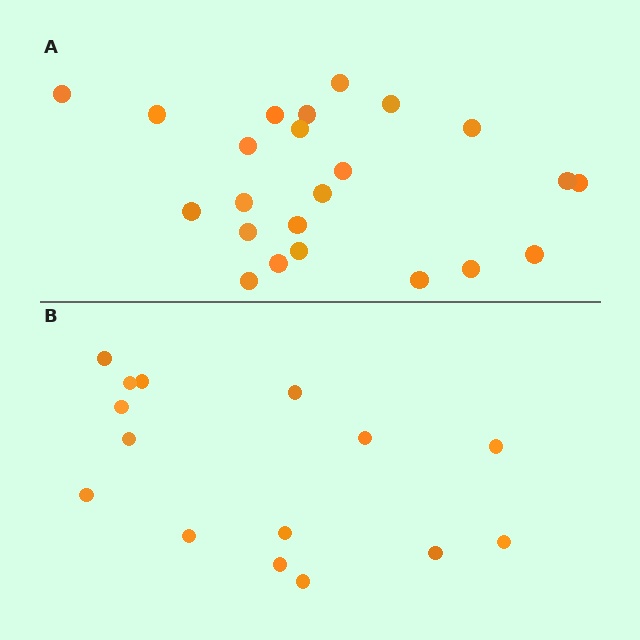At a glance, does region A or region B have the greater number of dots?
Region A (the top region) has more dots.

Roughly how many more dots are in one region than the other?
Region A has roughly 8 or so more dots than region B.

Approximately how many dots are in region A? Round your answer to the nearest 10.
About 20 dots. (The exact count is 23, which rounds to 20.)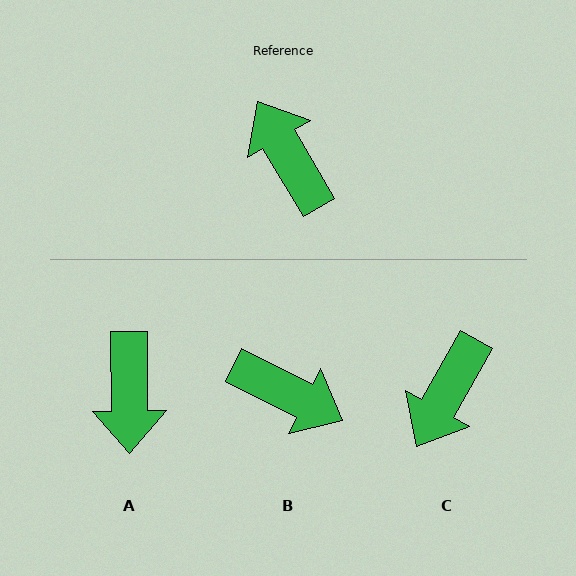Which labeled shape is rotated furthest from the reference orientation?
A, about 150 degrees away.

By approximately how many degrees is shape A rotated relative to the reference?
Approximately 150 degrees counter-clockwise.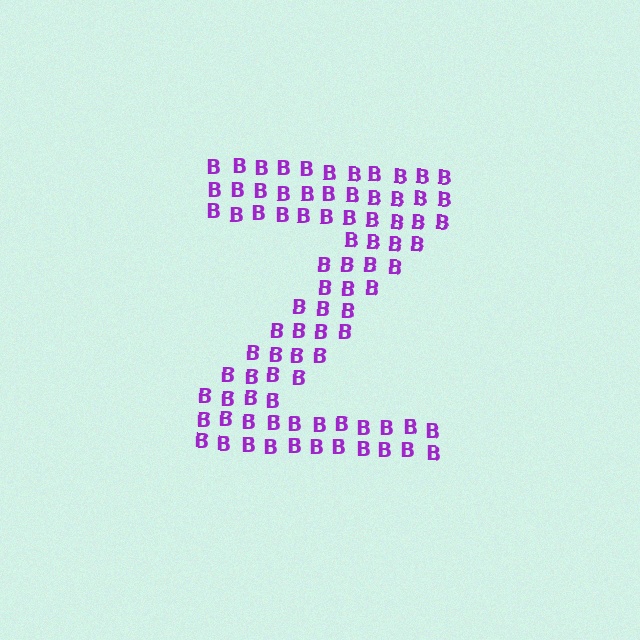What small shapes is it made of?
It is made of small letter B's.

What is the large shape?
The large shape is the letter Z.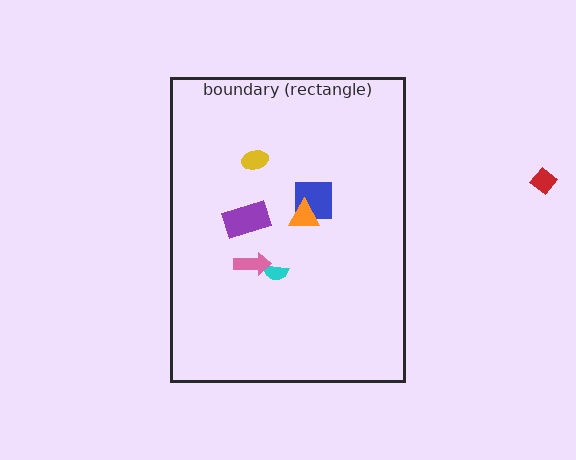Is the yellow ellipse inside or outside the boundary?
Inside.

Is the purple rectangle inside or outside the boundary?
Inside.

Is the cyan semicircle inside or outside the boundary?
Inside.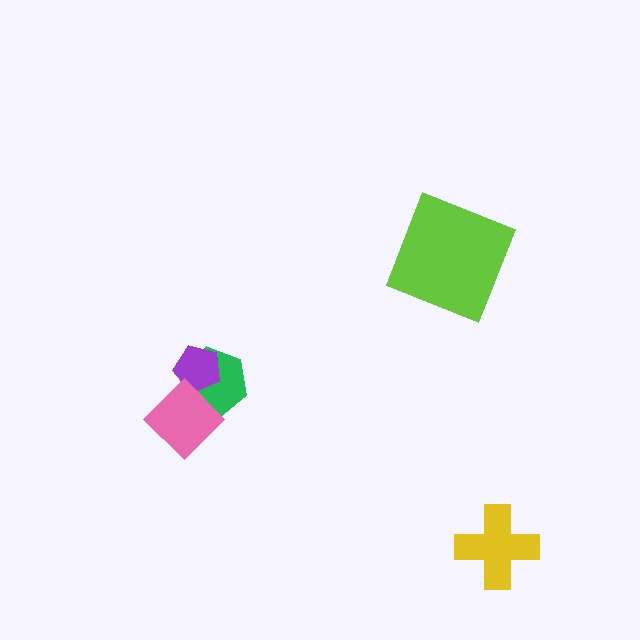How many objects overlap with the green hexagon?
2 objects overlap with the green hexagon.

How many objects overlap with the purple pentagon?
2 objects overlap with the purple pentagon.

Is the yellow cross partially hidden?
No, no other shape covers it.